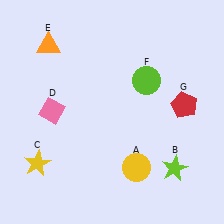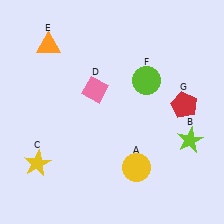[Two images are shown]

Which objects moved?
The objects that moved are: the lime star (B), the pink diamond (D).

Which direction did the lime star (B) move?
The lime star (B) moved up.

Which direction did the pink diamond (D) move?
The pink diamond (D) moved right.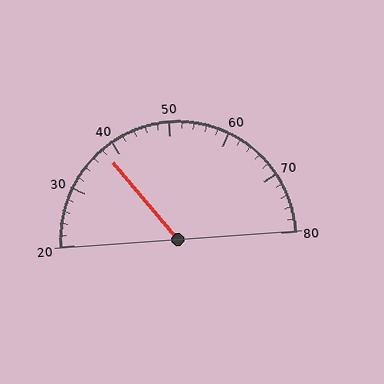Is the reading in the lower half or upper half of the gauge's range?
The reading is in the lower half of the range (20 to 80).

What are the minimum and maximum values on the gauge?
The gauge ranges from 20 to 80.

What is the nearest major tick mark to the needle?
The nearest major tick mark is 40.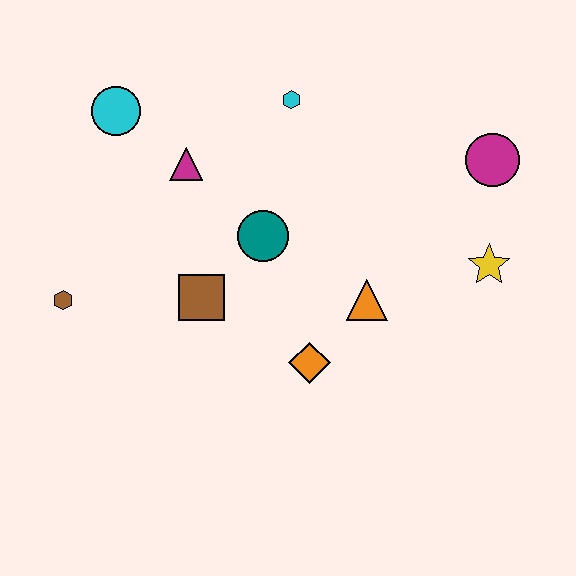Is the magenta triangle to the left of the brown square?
Yes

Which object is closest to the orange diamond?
The orange triangle is closest to the orange diamond.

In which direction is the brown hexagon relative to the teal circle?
The brown hexagon is to the left of the teal circle.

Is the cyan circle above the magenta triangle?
Yes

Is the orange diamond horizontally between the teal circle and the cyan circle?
No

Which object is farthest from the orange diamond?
The cyan circle is farthest from the orange diamond.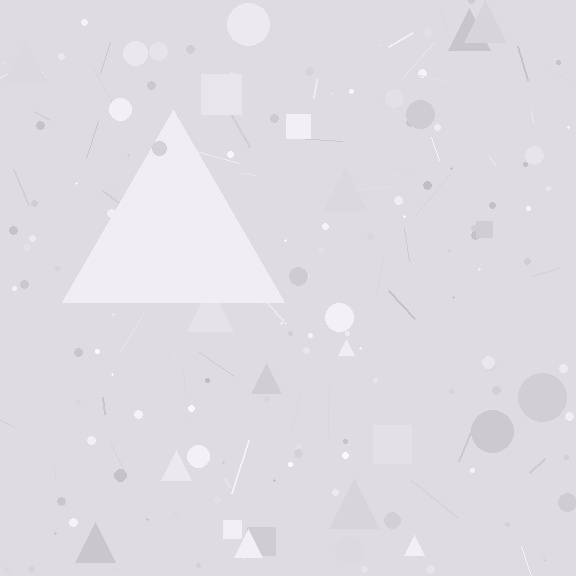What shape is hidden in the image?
A triangle is hidden in the image.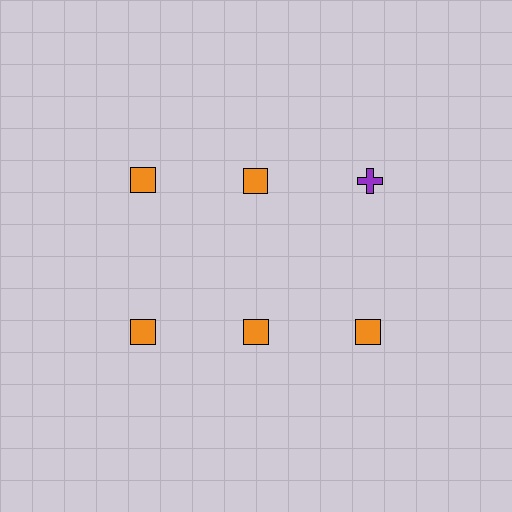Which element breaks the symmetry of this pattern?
The purple cross in the top row, center column breaks the symmetry. All other shapes are orange squares.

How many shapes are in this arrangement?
There are 6 shapes arranged in a grid pattern.